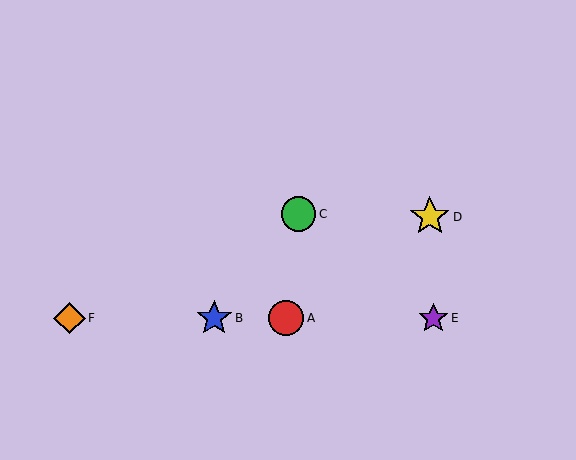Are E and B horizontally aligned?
Yes, both are at y≈318.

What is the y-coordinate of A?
Object A is at y≈318.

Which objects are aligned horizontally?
Objects A, B, E, F are aligned horizontally.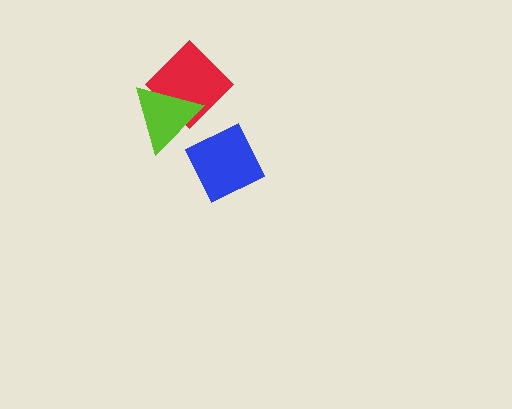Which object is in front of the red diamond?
The lime triangle is in front of the red diamond.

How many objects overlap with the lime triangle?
1 object overlaps with the lime triangle.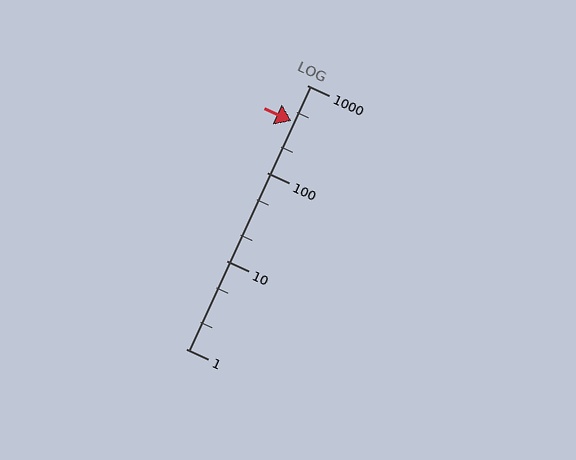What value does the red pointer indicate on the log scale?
The pointer indicates approximately 390.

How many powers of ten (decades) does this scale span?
The scale spans 3 decades, from 1 to 1000.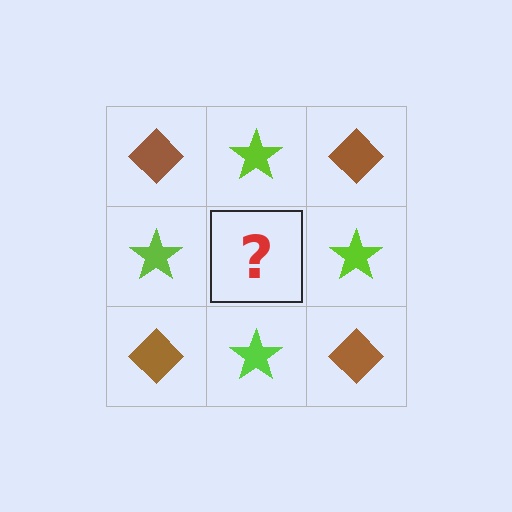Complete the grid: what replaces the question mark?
The question mark should be replaced with a brown diamond.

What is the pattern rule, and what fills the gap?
The rule is that it alternates brown diamond and lime star in a checkerboard pattern. The gap should be filled with a brown diamond.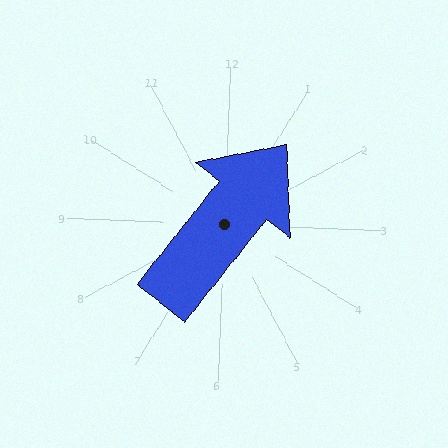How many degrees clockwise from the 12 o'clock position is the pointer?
Approximately 36 degrees.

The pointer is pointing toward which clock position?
Roughly 1 o'clock.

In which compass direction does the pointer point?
Northeast.